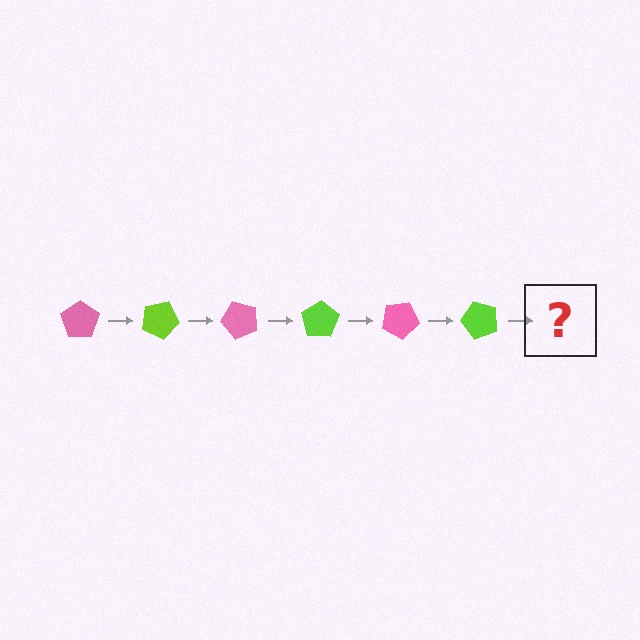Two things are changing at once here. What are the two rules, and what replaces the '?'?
The two rules are that it rotates 25 degrees each step and the color cycles through pink and lime. The '?' should be a pink pentagon, rotated 150 degrees from the start.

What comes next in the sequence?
The next element should be a pink pentagon, rotated 150 degrees from the start.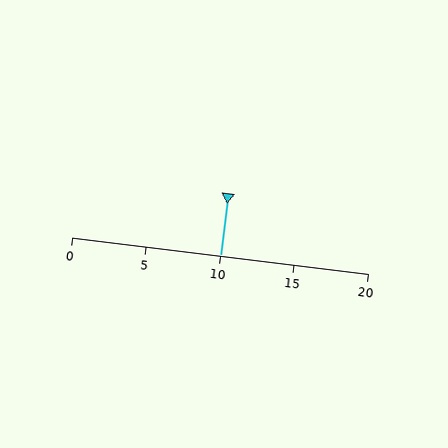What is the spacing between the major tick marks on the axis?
The major ticks are spaced 5 apart.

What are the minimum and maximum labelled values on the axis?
The axis runs from 0 to 20.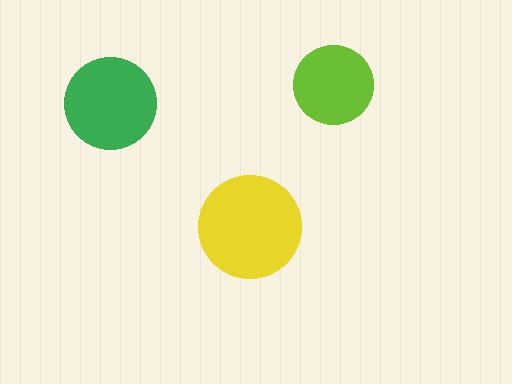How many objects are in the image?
There are 3 objects in the image.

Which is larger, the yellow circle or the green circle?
The yellow one.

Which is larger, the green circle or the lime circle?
The green one.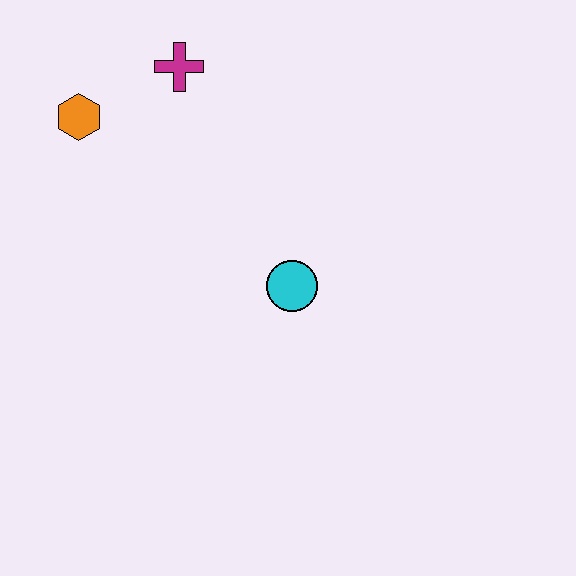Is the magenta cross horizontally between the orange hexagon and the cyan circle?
Yes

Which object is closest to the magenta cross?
The orange hexagon is closest to the magenta cross.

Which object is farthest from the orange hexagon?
The cyan circle is farthest from the orange hexagon.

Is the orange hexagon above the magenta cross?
No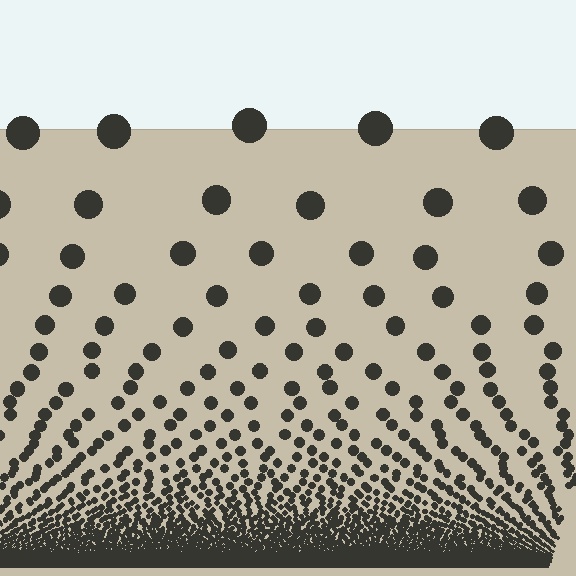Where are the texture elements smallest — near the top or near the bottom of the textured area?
Near the bottom.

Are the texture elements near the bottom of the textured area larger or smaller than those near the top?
Smaller. The gradient is inverted — elements near the bottom are smaller and denser.